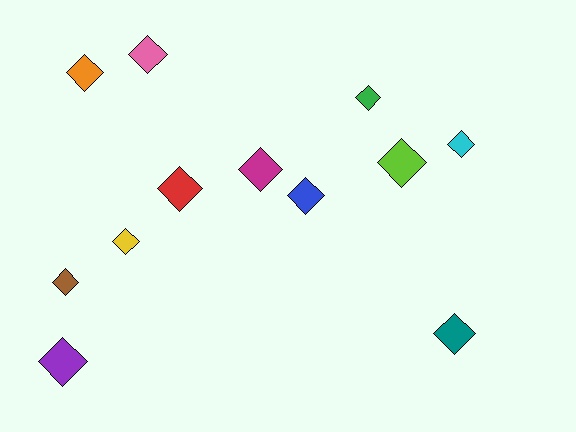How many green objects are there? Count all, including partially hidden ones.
There is 1 green object.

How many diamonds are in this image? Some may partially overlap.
There are 12 diamonds.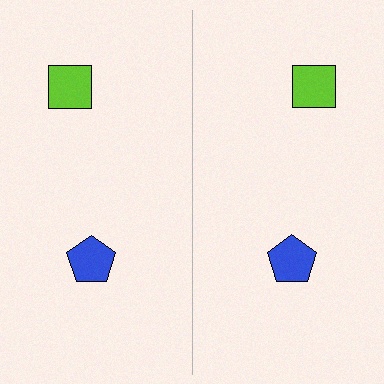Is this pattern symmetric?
Yes, this pattern has bilateral (reflection) symmetry.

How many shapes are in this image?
There are 4 shapes in this image.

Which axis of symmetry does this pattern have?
The pattern has a vertical axis of symmetry running through the center of the image.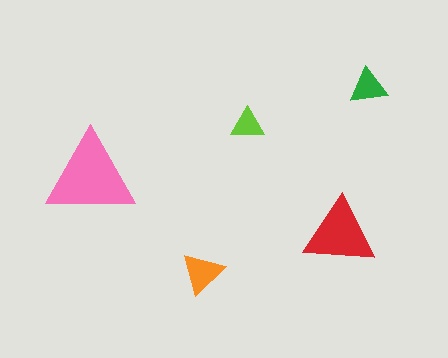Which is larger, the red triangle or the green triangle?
The red one.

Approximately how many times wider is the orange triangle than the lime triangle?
About 1.5 times wider.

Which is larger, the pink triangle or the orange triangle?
The pink one.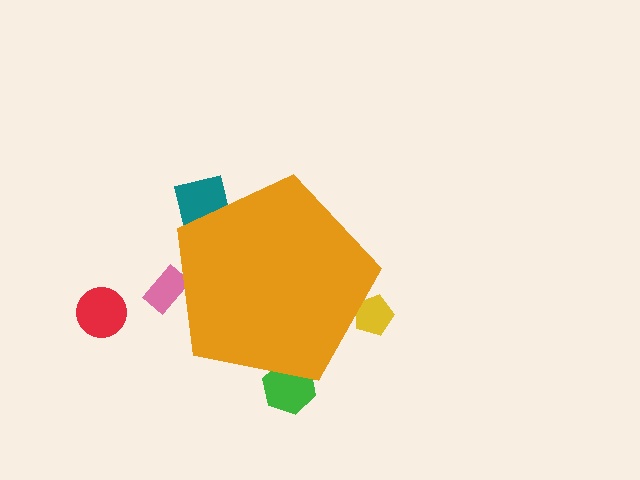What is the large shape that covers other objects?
An orange pentagon.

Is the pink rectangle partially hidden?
Yes, the pink rectangle is partially hidden behind the orange pentagon.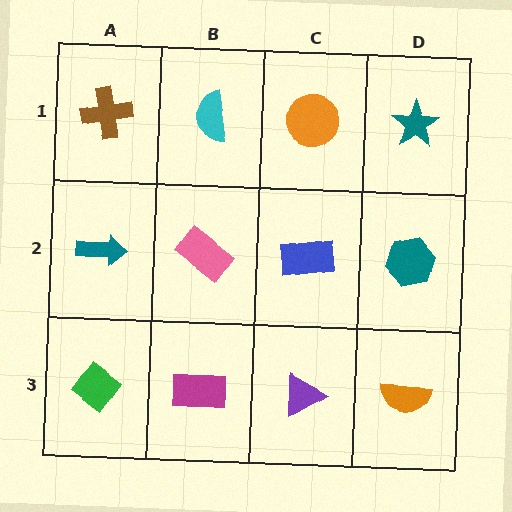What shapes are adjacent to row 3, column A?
A teal arrow (row 2, column A), a magenta rectangle (row 3, column B).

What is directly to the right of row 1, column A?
A cyan semicircle.